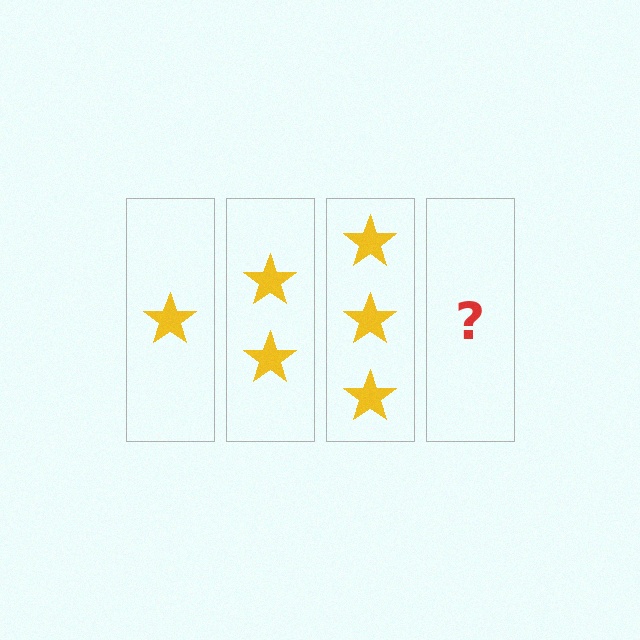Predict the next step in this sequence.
The next step is 4 stars.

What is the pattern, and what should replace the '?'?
The pattern is that each step adds one more star. The '?' should be 4 stars.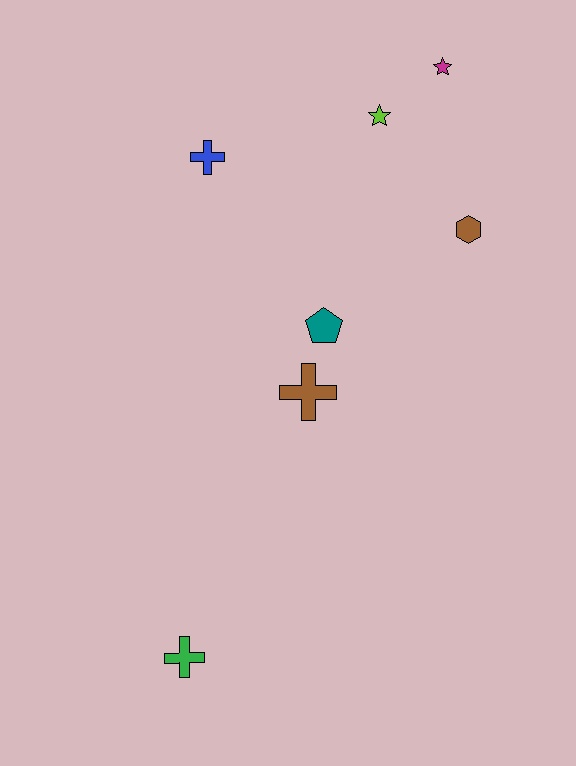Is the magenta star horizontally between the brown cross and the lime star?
No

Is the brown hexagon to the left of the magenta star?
No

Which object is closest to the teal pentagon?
The brown cross is closest to the teal pentagon.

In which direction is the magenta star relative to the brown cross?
The magenta star is above the brown cross.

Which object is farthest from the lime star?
The green cross is farthest from the lime star.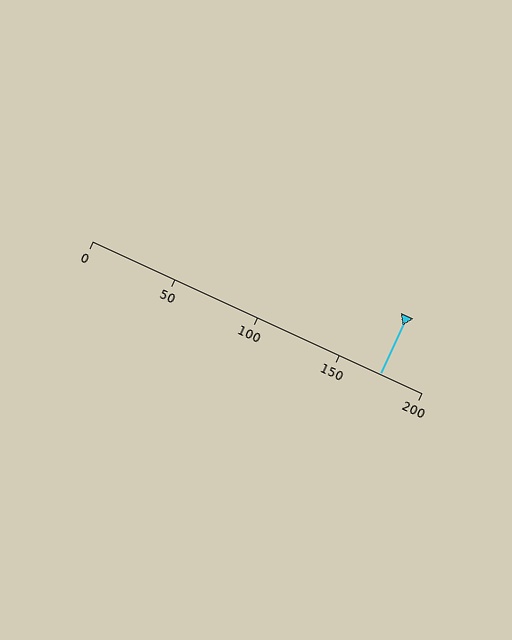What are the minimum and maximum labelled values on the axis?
The axis runs from 0 to 200.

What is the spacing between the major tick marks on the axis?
The major ticks are spaced 50 apart.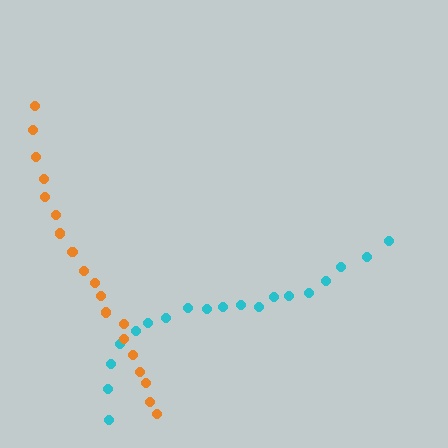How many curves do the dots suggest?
There are 2 distinct paths.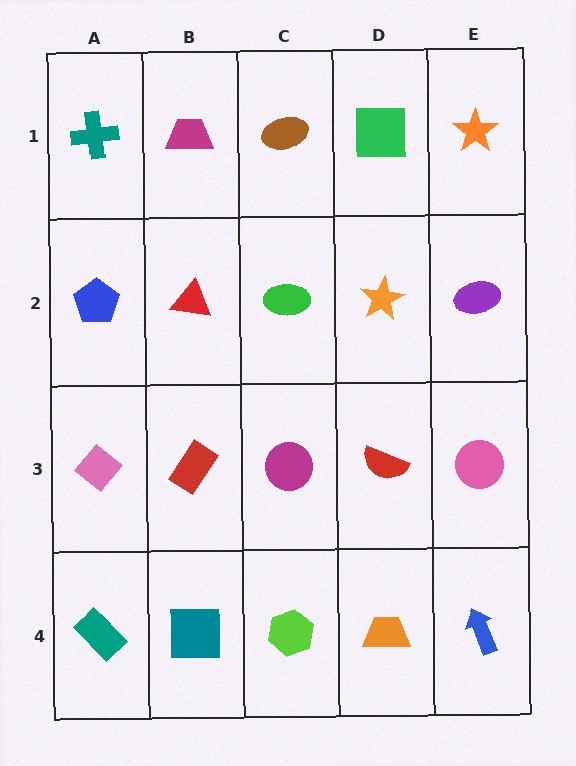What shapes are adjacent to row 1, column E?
A purple ellipse (row 2, column E), a green square (row 1, column D).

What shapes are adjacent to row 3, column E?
A purple ellipse (row 2, column E), a blue arrow (row 4, column E), a red semicircle (row 3, column D).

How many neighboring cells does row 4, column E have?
2.